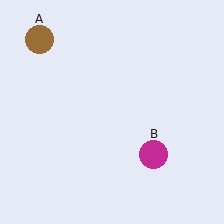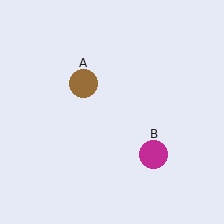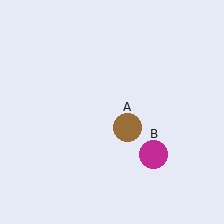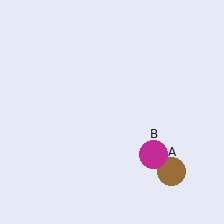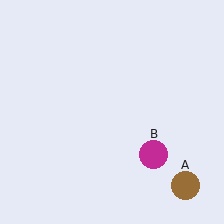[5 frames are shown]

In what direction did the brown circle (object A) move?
The brown circle (object A) moved down and to the right.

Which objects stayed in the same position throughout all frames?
Magenta circle (object B) remained stationary.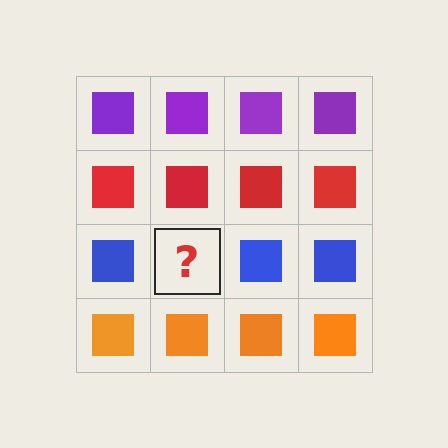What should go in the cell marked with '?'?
The missing cell should contain a blue square.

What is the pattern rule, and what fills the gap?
The rule is that each row has a consistent color. The gap should be filled with a blue square.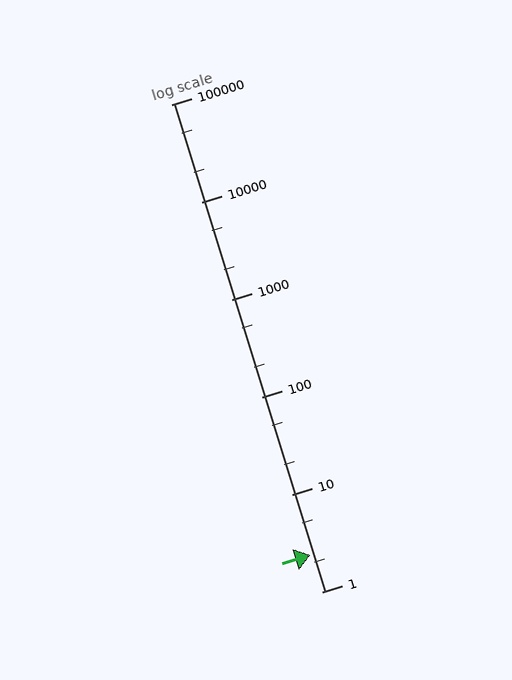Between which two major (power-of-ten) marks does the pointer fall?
The pointer is between 1 and 10.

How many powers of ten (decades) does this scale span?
The scale spans 5 decades, from 1 to 100000.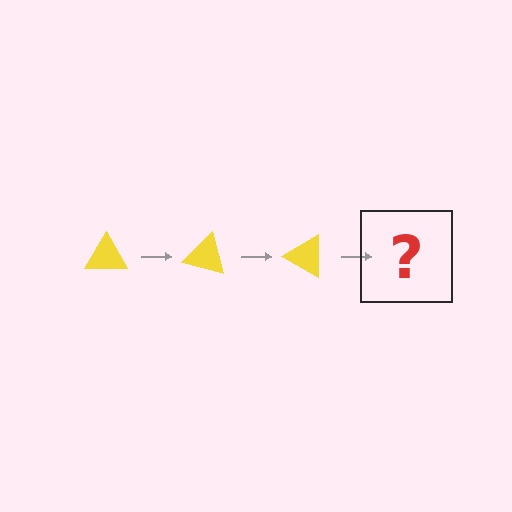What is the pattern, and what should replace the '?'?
The pattern is that the triangle rotates 15 degrees each step. The '?' should be a yellow triangle rotated 45 degrees.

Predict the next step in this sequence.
The next step is a yellow triangle rotated 45 degrees.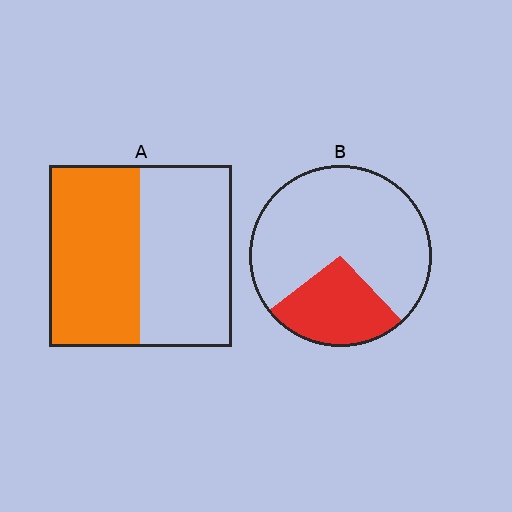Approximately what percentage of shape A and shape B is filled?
A is approximately 50% and B is approximately 25%.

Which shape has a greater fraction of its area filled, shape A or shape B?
Shape A.